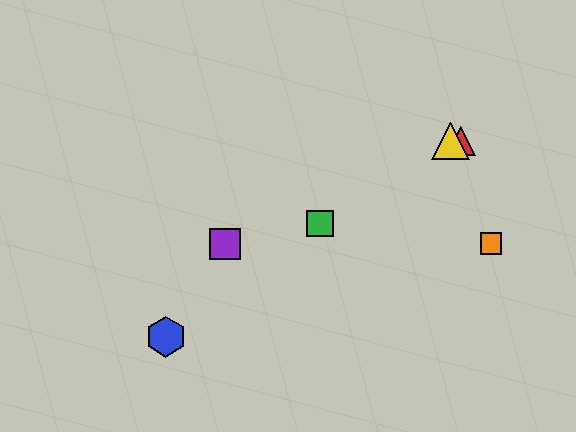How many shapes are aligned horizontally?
2 shapes (the red triangle, the yellow triangle) are aligned horizontally.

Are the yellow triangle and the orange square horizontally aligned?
No, the yellow triangle is at y≈141 and the orange square is at y≈243.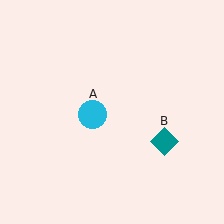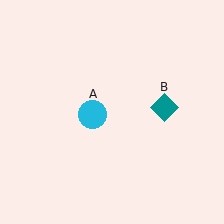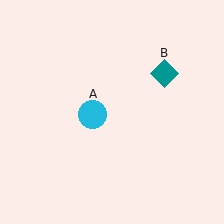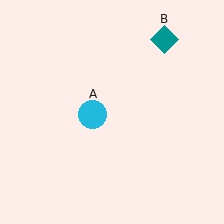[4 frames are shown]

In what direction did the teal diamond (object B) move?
The teal diamond (object B) moved up.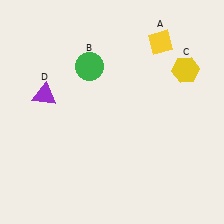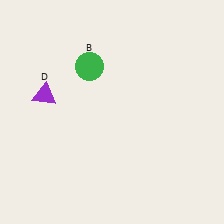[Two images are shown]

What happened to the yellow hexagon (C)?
The yellow hexagon (C) was removed in Image 2. It was in the top-right area of Image 1.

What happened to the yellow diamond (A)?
The yellow diamond (A) was removed in Image 2. It was in the top-right area of Image 1.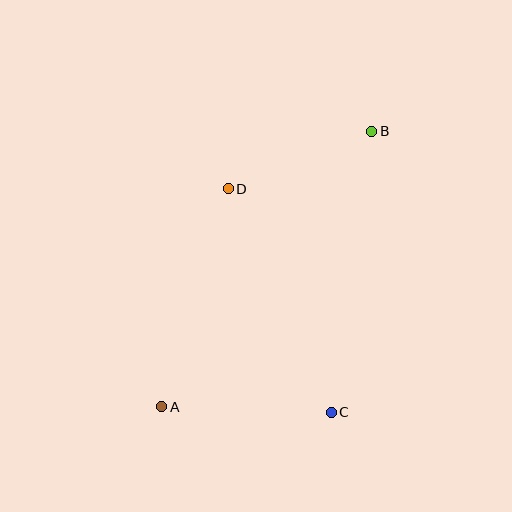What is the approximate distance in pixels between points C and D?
The distance between C and D is approximately 246 pixels.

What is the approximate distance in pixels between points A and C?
The distance between A and C is approximately 169 pixels.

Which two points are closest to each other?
Points B and D are closest to each other.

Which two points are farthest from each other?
Points A and B are farthest from each other.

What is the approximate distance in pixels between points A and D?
The distance between A and D is approximately 228 pixels.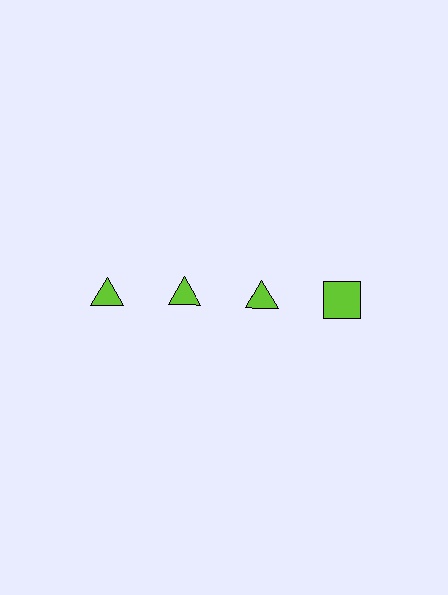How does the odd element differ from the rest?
It has a different shape: square instead of triangle.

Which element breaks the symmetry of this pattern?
The lime square in the top row, second from right column breaks the symmetry. All other shapes are lime triangles.